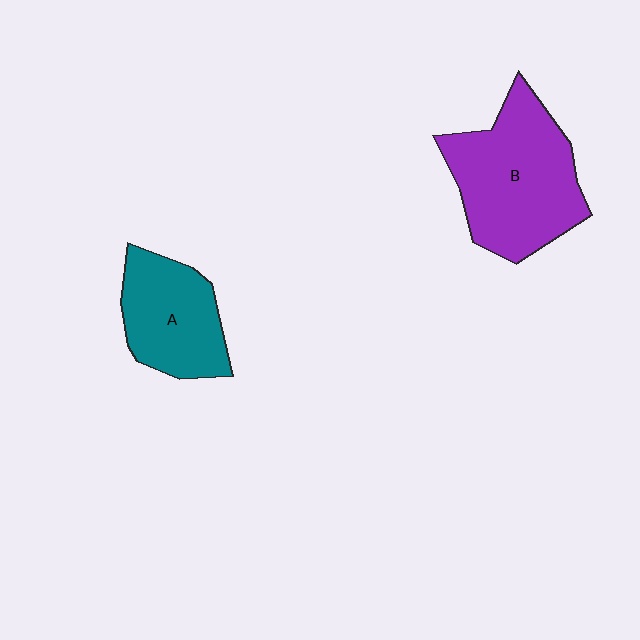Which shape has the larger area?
Shape B (purple).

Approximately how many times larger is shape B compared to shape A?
Approximately 1.5 times.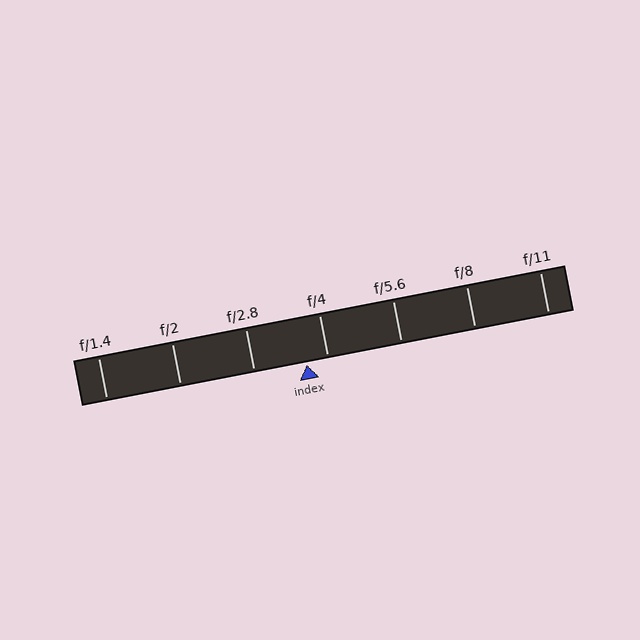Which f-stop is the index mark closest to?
The index mark is closest to f/4.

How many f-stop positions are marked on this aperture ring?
There are 7 f-stop positions marked.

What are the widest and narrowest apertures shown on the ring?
The widest aperture shown is f/1.4 and the narrowest is f/11.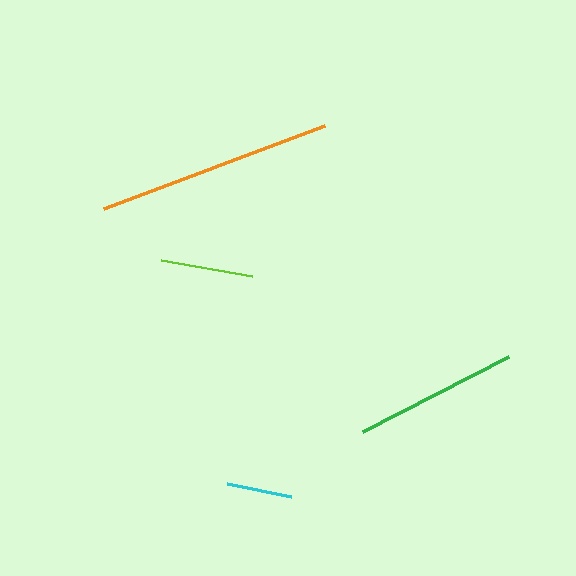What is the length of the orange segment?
The orange segment is approximately 235 pixels long.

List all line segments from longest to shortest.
From longest to shortest: orange, green, lime, cyan.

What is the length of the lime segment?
The lime segment is approximately 93 pixels long.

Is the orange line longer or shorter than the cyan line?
The orange line is longer than the cyan line.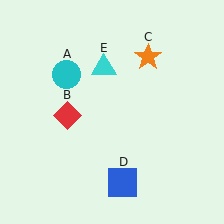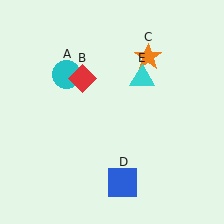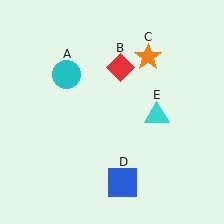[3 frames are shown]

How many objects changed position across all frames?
2 objects changed position: red diamond (object B), cyan triangle (object E).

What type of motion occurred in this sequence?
The red diamond (object B), cyan triangle (object E) rotated clockwise around the center of the scene.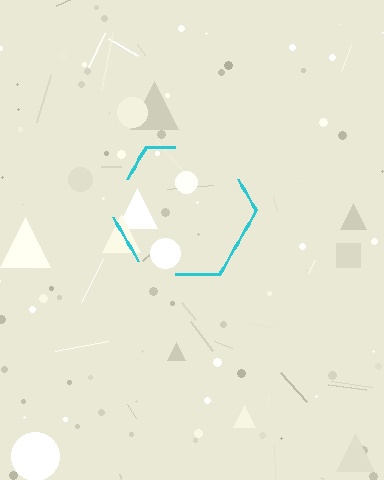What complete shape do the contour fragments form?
The contour fragments form a hexagon.